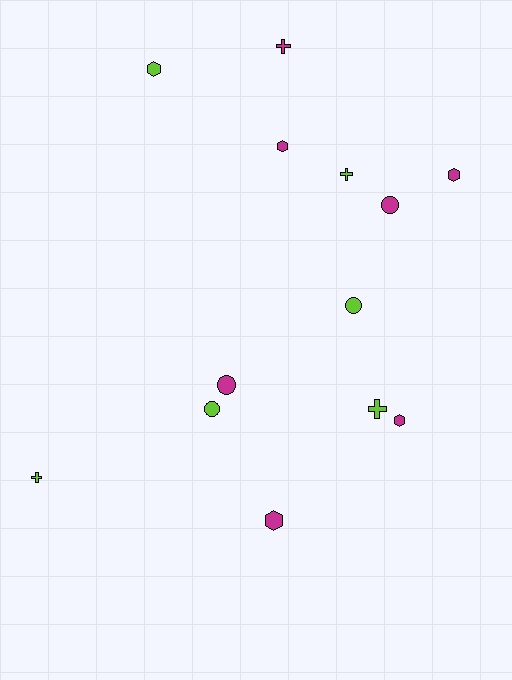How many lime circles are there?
There are 2 lime circles.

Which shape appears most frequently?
Hexagon, with 5 objects.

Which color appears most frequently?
Magenta, with 7 objects.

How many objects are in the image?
There are 13 objects.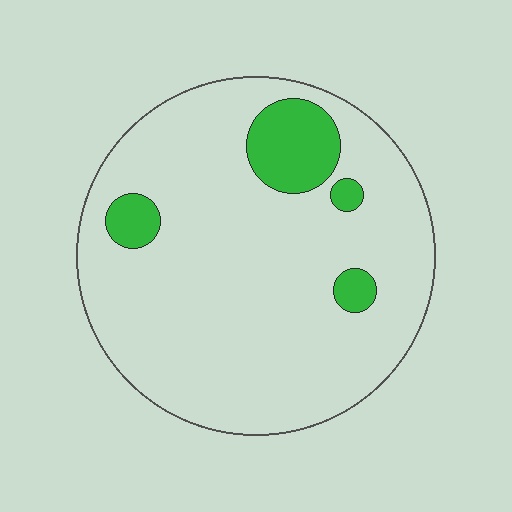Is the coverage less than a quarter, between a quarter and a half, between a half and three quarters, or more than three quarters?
Less than a quarter.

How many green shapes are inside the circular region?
4.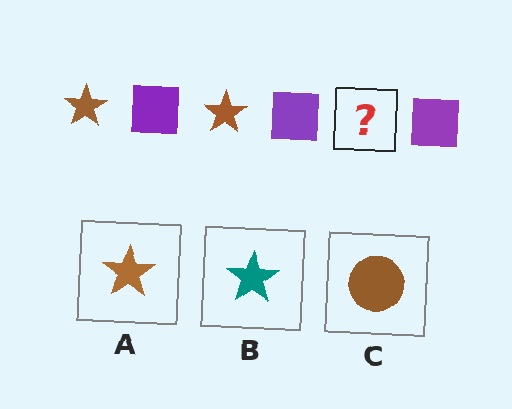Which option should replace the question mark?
Option A.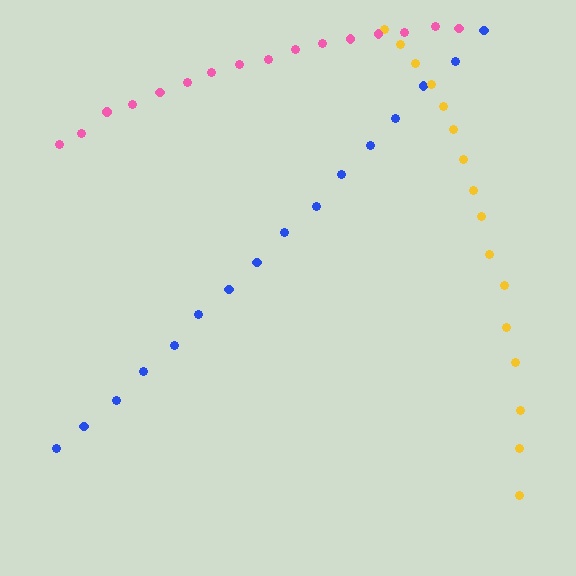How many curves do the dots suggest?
There are 3 distinct paths.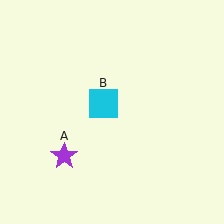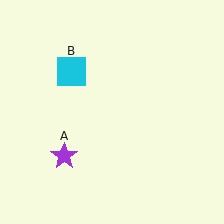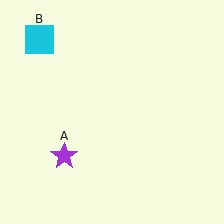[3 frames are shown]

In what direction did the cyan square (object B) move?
The cyan square (object B) moved up and to the left.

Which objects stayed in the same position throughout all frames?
Purple star (object A) remained stationary.